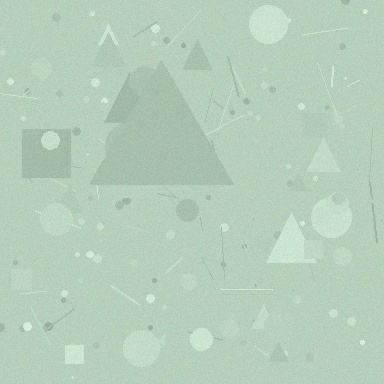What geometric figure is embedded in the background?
A triangle is embedded in the background.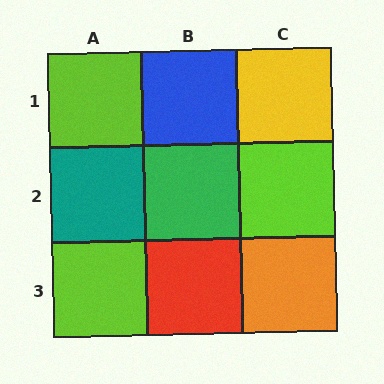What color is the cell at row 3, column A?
Lime.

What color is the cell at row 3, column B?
Red.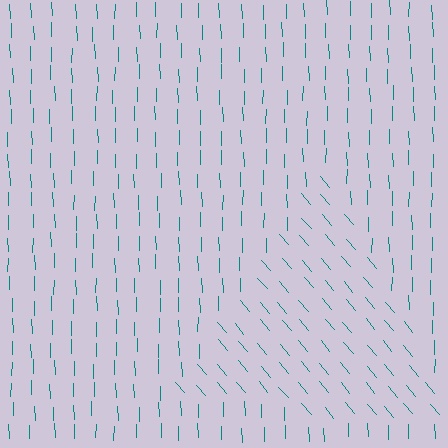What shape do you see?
I see a triangle.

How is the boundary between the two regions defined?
The boundary is defined purely by a change in line orientation (approximately 39 degrees difference). All lines are the same color and thickness.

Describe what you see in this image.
The image is filled with small teal line segments. A triangle region in the image has lines oriented differently from the surrounding lines, creating a visible texture boundary.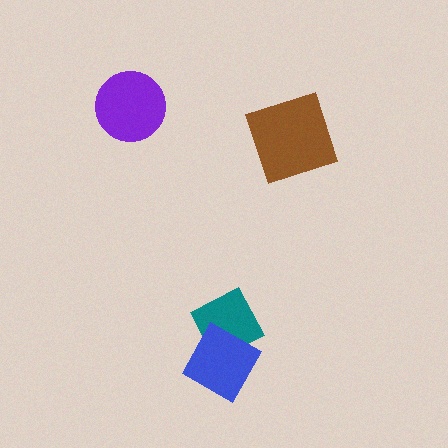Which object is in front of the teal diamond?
The blue diamond is in front of the teal diamond.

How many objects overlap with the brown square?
0 objects overlap with the brown square.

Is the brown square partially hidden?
No, no other shape covers it.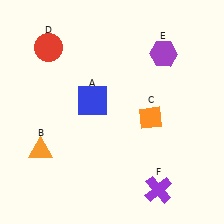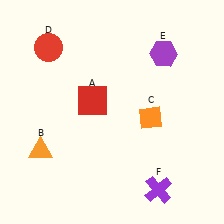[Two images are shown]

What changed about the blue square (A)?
In Image 1, A is blue. In Image 2, it changed to red.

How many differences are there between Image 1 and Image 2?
There is 1 difference between the two images.